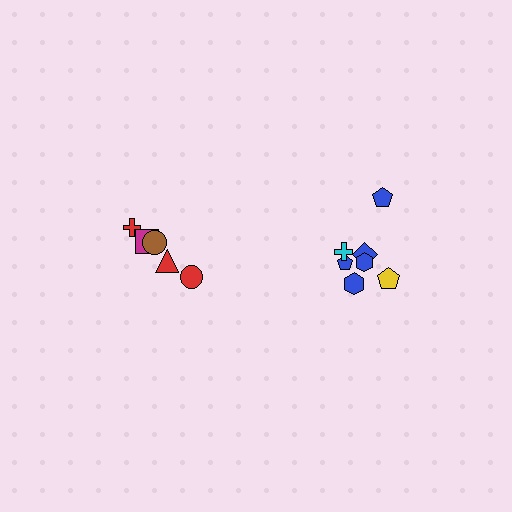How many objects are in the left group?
There are 5 objects.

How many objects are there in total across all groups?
There are 12 objects.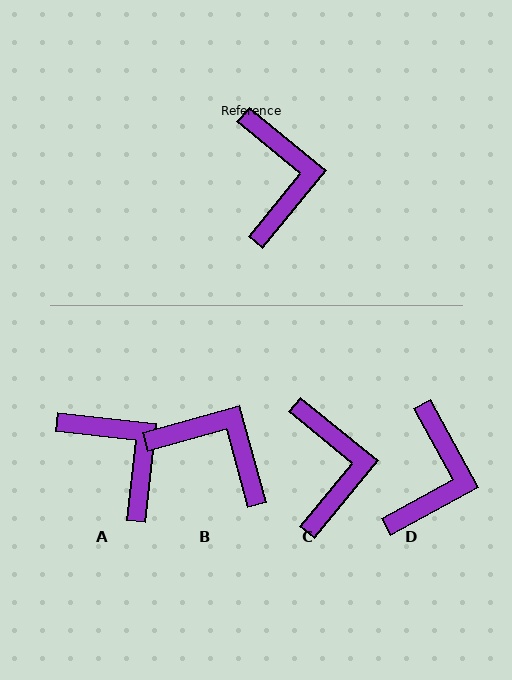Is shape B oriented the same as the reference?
No, it is off by about 55 degrees.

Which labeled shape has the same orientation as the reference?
C.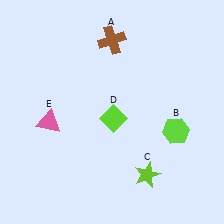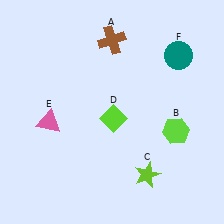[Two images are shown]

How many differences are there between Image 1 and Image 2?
There is 1 difference between the two images.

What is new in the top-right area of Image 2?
A teal circle (F) was added in the top-right area of Image 2.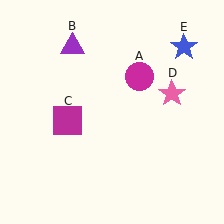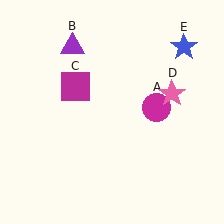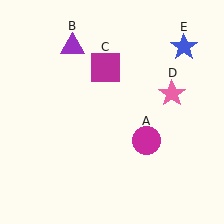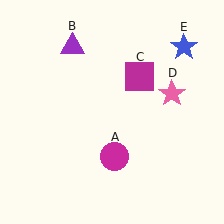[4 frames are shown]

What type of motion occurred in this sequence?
The magenta circle (object A), magenta square (object C) rotated clockwise around the center of the scene.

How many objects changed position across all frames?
2 objects changed position: magenta circle (object A), magenta square (object C).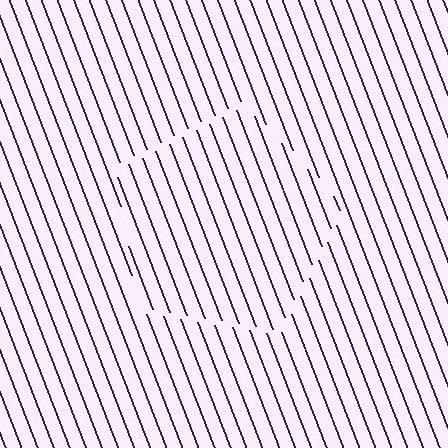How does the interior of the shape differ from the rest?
The interior of the shape contains the same grating, shifted by half a period — the contour is defined by the phase discontinuity where line-ends from the inner and outer gratings abut.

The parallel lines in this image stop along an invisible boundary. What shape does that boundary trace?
An illusory pentagon. The interior of the shape contains the same grating, shifted by half a period — the contour is defined by the phase discontinuity where line-ends from the inner and outer gratings abut.